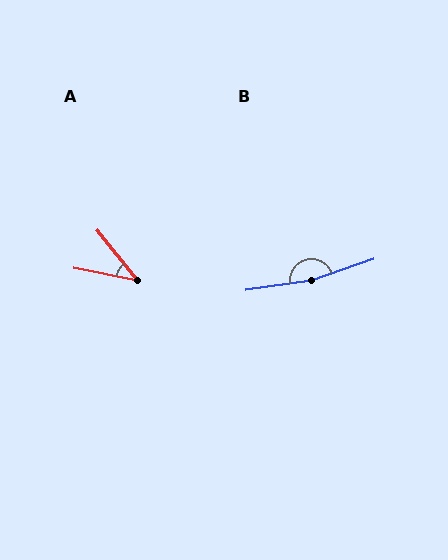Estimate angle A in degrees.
Approximately 40 degrees.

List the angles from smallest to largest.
A (40°), B (170°).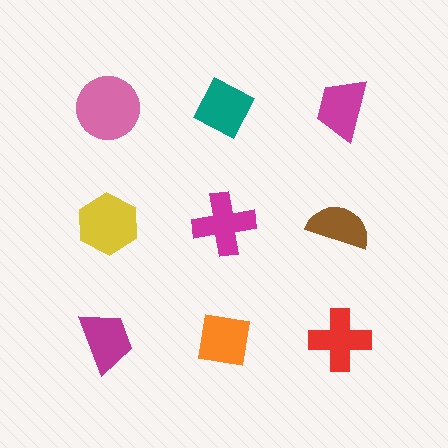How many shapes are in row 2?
3 shapes.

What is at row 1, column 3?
A magenta trapezoid.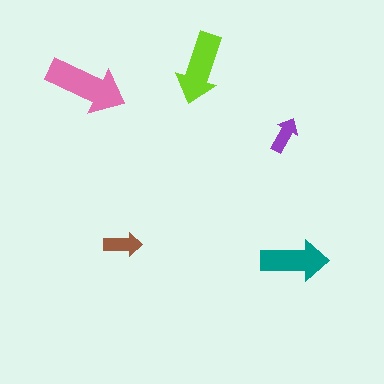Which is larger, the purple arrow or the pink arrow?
The pink one.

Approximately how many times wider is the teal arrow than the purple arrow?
About 2 times wider.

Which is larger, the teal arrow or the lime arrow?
The lime one.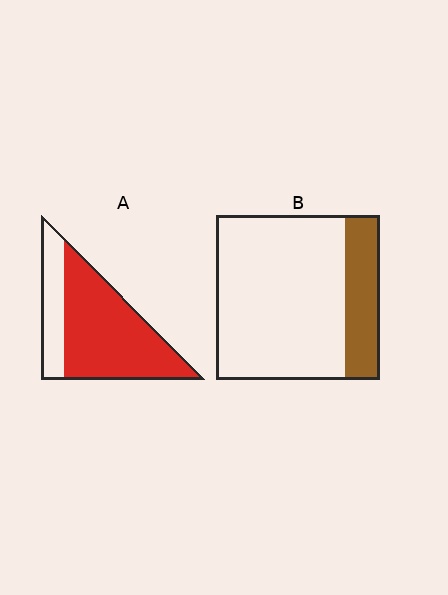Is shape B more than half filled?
No.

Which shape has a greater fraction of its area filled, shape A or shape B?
Shape A.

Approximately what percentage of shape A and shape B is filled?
A is approximately 75% and B is approximately 20%.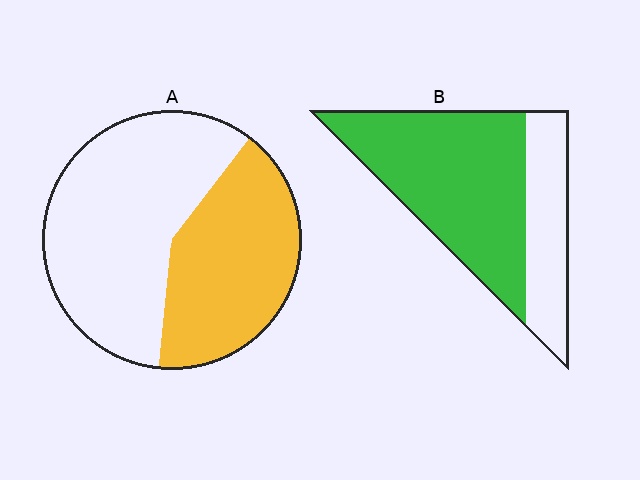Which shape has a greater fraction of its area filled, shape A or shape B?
Shape B.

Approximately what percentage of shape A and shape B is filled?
A is approximately 40% and B is approximately 70%.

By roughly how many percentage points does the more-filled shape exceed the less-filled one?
By roughly 30 percentage points (B over A).